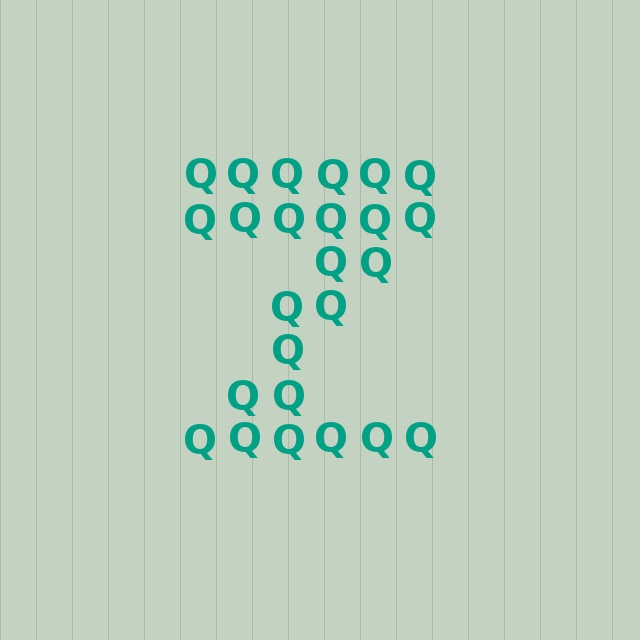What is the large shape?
The large shape is the letter Z.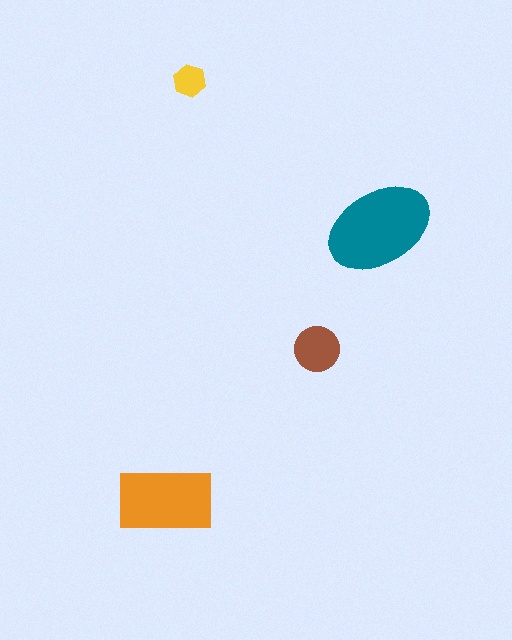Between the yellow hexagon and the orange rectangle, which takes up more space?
The orange rectangle.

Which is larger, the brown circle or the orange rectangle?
The orange rectangle.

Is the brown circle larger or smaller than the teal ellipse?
Smaller.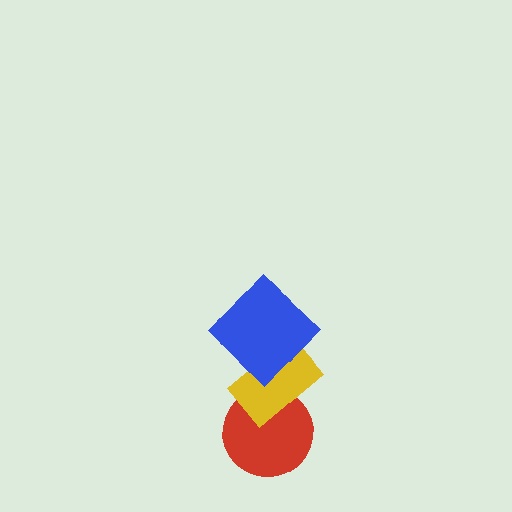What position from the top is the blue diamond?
The blue diamond is 1st from the top.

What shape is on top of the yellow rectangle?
The blue diamond is on top of the yellow rectangle.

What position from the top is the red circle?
The red circle is 3rd from the top.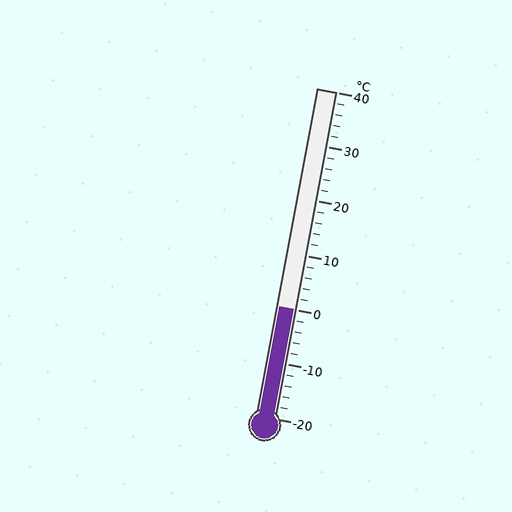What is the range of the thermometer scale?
The thermometer scale ranges from -20°C to 40°C.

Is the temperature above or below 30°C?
The temperature is below 30°C.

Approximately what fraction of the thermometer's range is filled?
The thermometer is filled to approximately 35% of its range.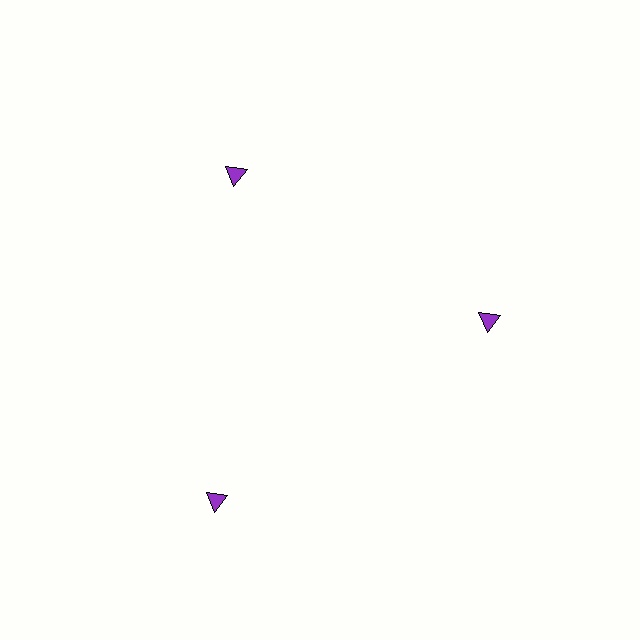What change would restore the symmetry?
The symmetry would be restored by moving it inward, back onto the ring so that all 3 triangles sit at equal angles and equal distance from the center.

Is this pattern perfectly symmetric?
No. The 3 purple triangles are arranged in a ring, but one element near the 7 o'clock position is pushed outward from the center, breaking the 3-fold rotational symmetry.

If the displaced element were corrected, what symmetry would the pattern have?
It would have 3-fold rotational symmetry — the pattern would map onto itself every 120 degrees.